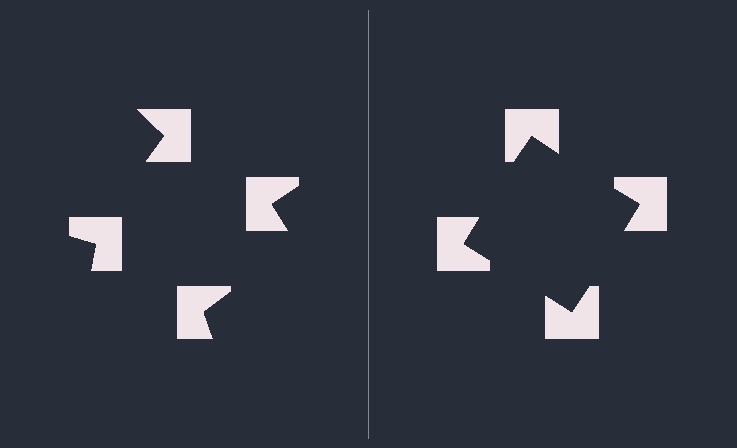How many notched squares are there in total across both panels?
8 — 4 on each side.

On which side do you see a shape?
An illusory square appears on the right side. On the left side the wedge cuts are rotated, so no coherent shape forms.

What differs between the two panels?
The notched squares are positioned identically on both sides; only the wedge orientations differ. On the right they align to a square; on the left they are misaligned.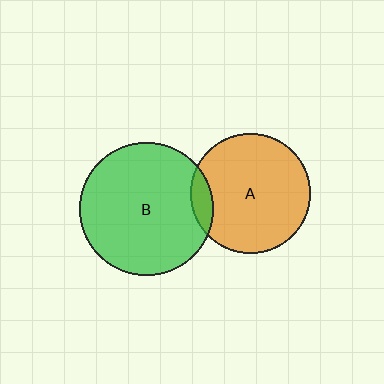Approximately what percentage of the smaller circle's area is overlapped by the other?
Approximately 10%.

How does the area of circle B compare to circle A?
Approximately 1.2 times.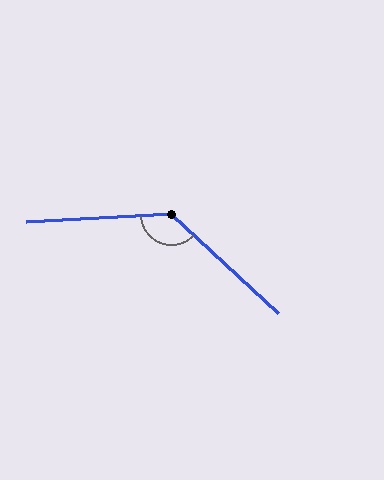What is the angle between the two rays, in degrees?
Approximately 134 degrees.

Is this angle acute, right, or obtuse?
It is obtuse.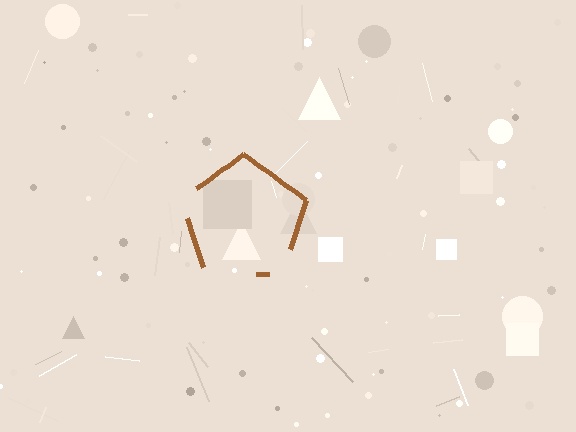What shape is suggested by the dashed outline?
The dashed outline suggests a pentagon.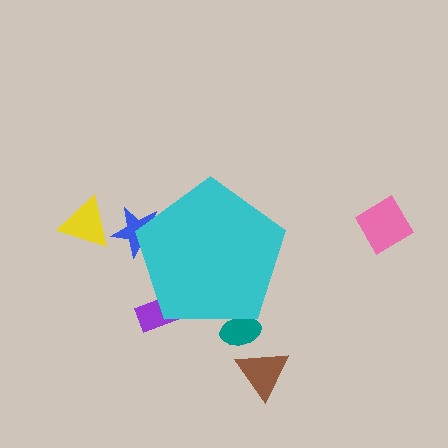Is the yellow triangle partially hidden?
No, the yellow triangle is fully visible.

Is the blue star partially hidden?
Yes, the blue star is partially hidden behind the cyan pentagon.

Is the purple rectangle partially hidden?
Yes, the purple rectangle is partially hidden behind the cyan pentagon.